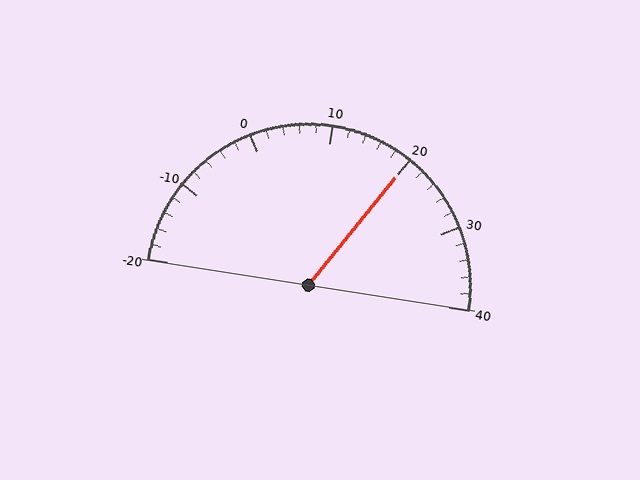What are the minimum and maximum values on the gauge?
The gauge ranges from -20 to 40.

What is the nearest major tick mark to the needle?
The nearest major tick mark is 20.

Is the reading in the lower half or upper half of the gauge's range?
The reading is in the upper half of the range (-20 to 40).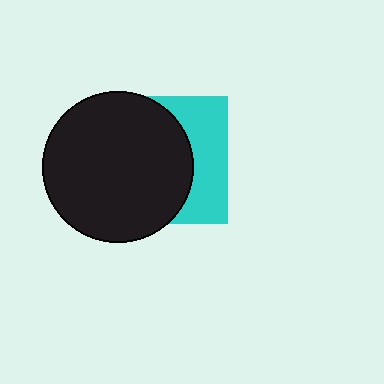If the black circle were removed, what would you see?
You would see the complete cyan square.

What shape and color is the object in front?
The object in front is a black circle.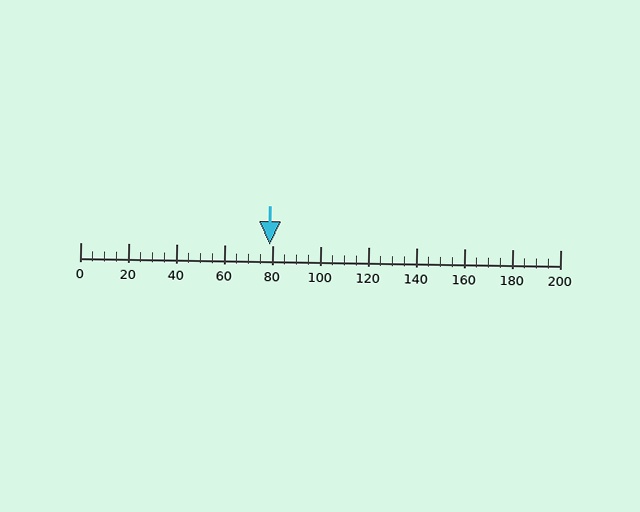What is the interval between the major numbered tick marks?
The major tick marks are spaced 20 units apart.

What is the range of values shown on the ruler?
The ruler shows values from 0 to 200.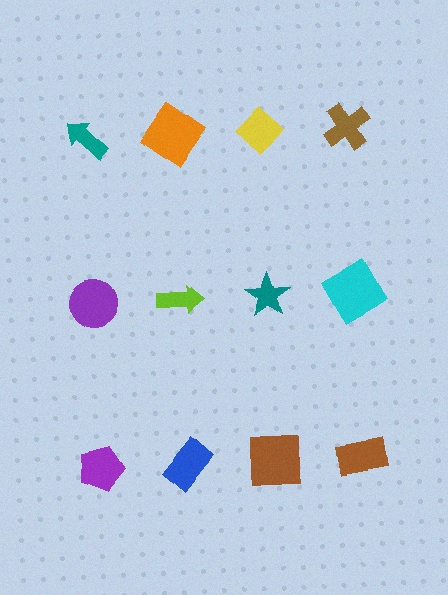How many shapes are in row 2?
4 shapes.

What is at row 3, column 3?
A brown square.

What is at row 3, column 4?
A brown rectangle.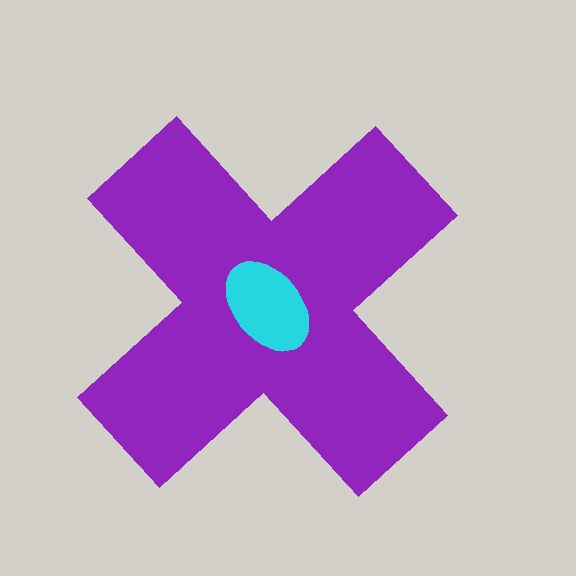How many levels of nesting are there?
2.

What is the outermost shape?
The purple cross.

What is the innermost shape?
The cyan ellipse.